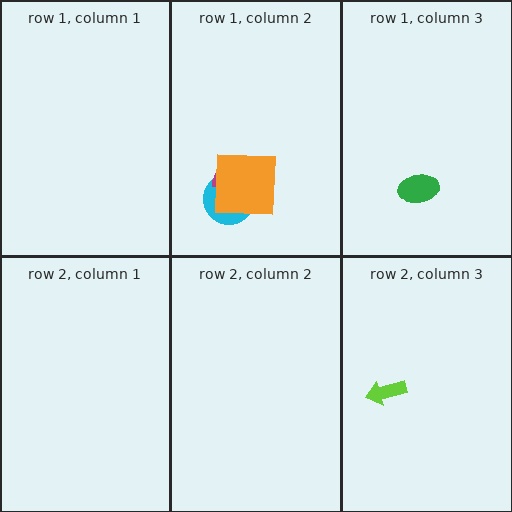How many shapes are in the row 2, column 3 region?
1.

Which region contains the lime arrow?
The row 2, column 3 region.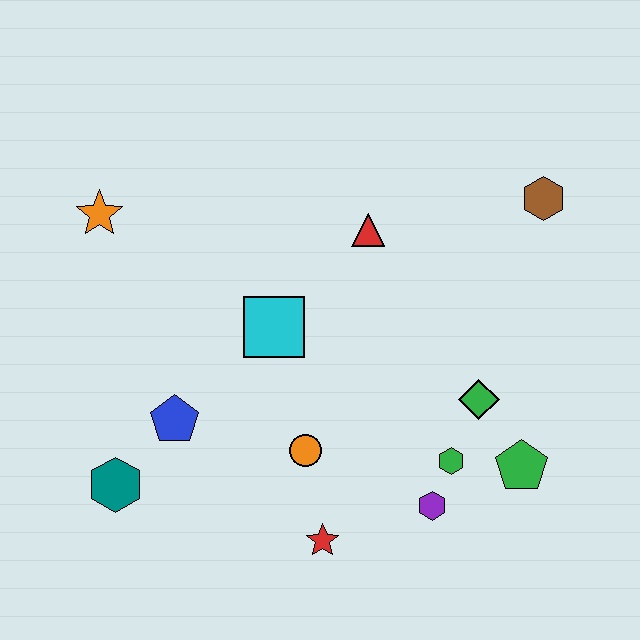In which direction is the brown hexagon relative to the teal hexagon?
The brown hexagon is to the right of the teal hexagon.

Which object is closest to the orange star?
The cyan square is closest to the orange star.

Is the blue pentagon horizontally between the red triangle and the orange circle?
No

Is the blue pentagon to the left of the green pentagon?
Yes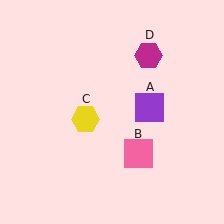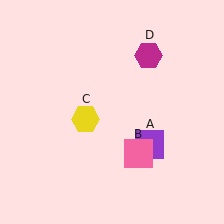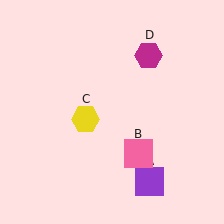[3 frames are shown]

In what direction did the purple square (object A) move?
The purple square (object A) moved down.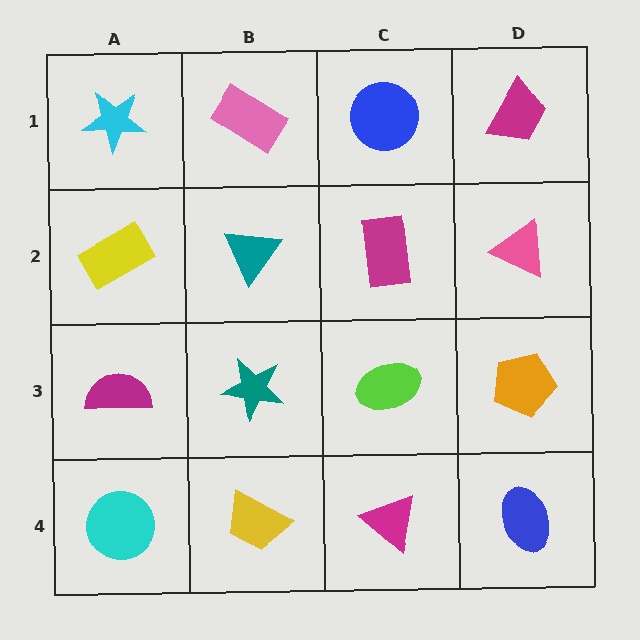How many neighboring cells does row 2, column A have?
3.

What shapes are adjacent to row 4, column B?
A teal star (row 3, column B), a cyan circle (row 4, column A), a magenta triangle (row 4, column C).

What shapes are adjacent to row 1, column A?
A yellow rectangle (row 2, column A), a pink rectangle (row 1, column B).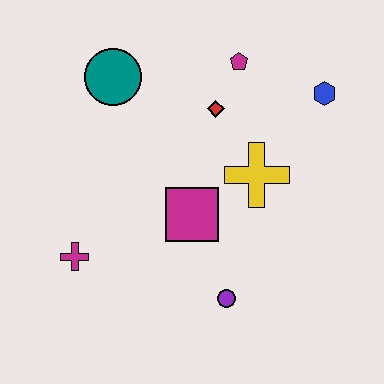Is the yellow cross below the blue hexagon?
Yes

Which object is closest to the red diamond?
The magenta pentagon is closest to the red diamond.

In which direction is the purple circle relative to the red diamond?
The purple circle is below the red diamond.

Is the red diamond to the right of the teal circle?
Yes